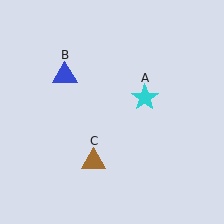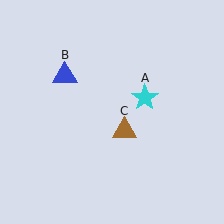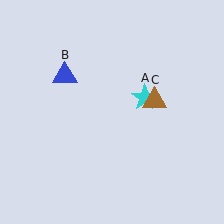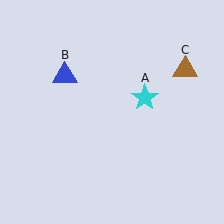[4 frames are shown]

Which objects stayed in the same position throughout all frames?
Cyan star (object A) and blue triangle (object B) remained stationary.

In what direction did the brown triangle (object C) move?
The brown triangle (object C) moved up and to the right.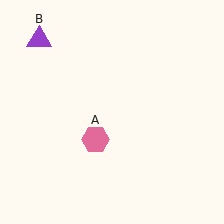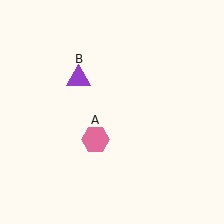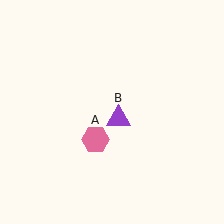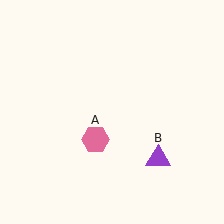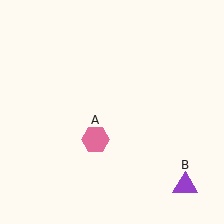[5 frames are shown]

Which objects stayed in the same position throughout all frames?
Pink hexagon (object A) remained stationary.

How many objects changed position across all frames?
1 object changed position: purple triangle (object B).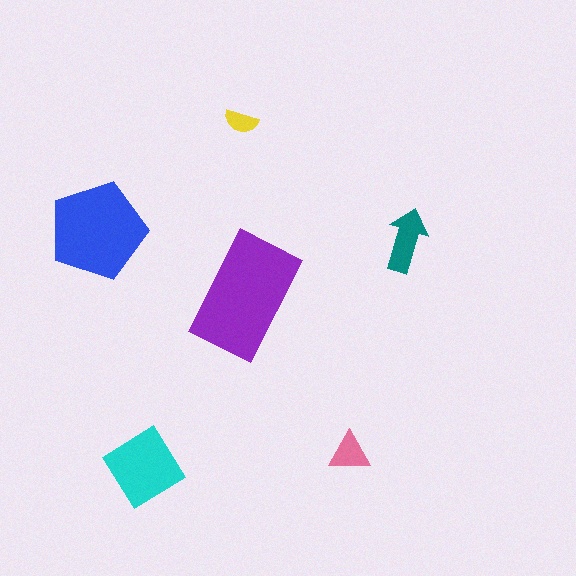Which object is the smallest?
The yellow semicircle.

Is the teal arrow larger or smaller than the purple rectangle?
Smaller.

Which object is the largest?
The purple rectangle.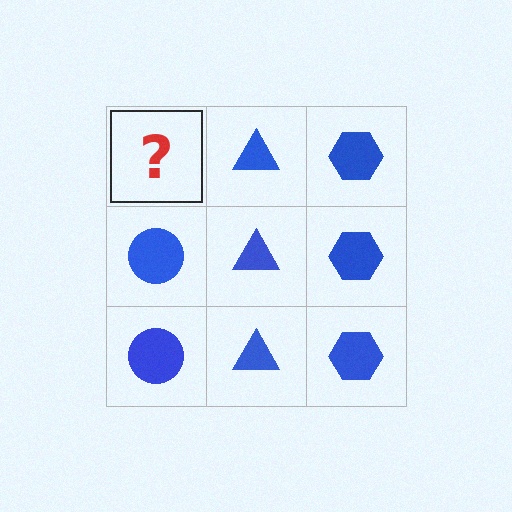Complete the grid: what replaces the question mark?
The question mark should be replaced with a blue circle.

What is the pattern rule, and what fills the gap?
The rule is that each column has a consistent shape. The gap should be filled with a blue circle.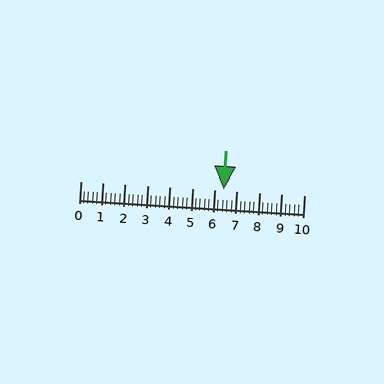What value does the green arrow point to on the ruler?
The green arrow points to approximately 6.4.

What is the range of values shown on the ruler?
The ruler shows values from 0 to 10.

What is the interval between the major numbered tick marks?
The major tick marks are spaced 1 units apart.